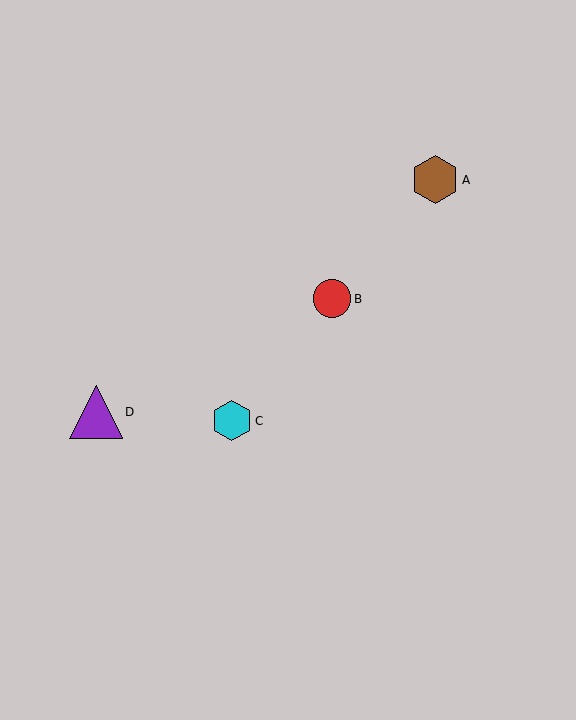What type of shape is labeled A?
Shape A is a brown hexagon.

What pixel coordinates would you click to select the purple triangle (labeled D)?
Click at (96, 412) to select the purple triangle D.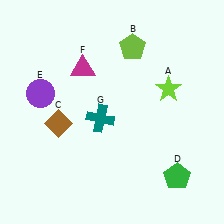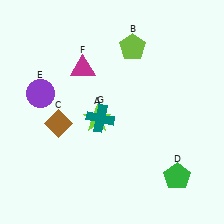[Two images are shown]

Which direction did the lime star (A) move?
The lime star (A) moved left.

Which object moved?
The lime star (A) moved left.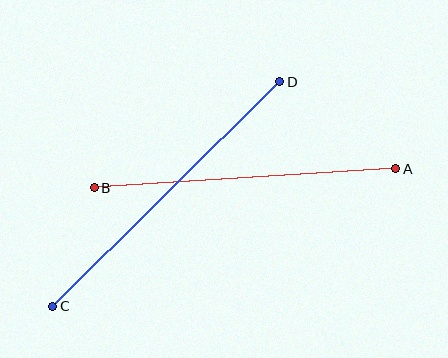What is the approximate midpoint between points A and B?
The midpoint is at approximately (245, 178) pixels.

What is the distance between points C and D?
The distance is approximately 320 pixels.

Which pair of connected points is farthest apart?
Points C and D are farthest apart.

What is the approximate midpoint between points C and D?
The midpoint is at approximately (166, 194) pixels.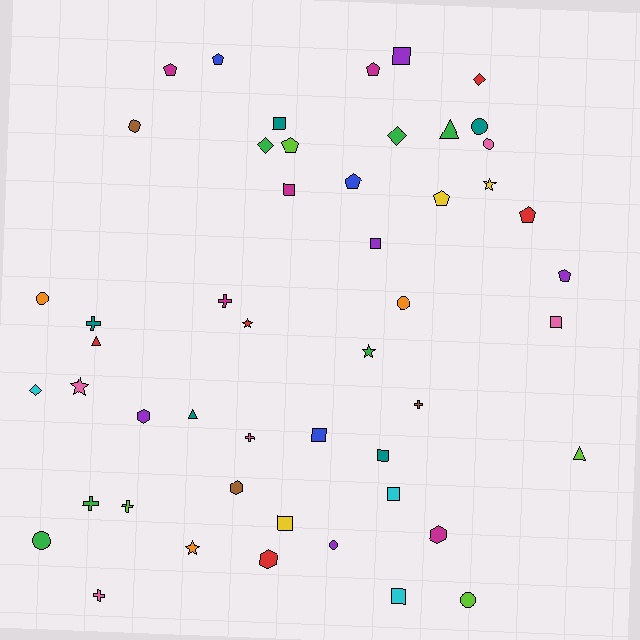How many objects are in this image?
There are 50 objects.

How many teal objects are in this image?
There are 5 teal objects.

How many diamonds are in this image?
There are 4 diamonds.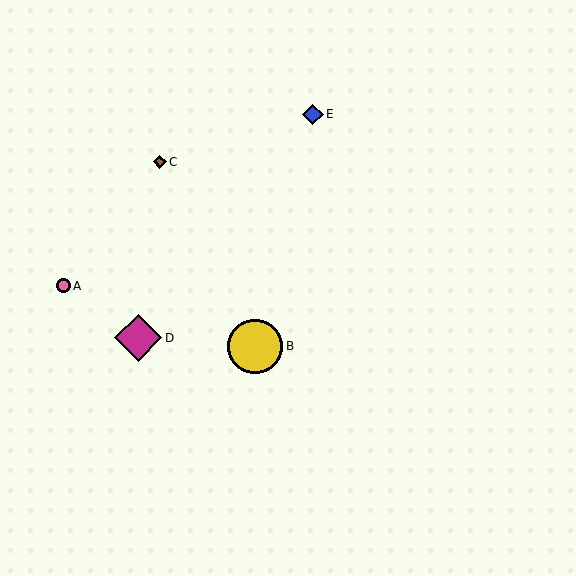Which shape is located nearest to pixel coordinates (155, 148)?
The brown diamond (labeled C) at (160, 162) is nearest to that location.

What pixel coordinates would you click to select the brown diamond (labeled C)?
Click at (160, 162) to select the brown diamond C.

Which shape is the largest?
The yellow circle (labeled B) is the largest.